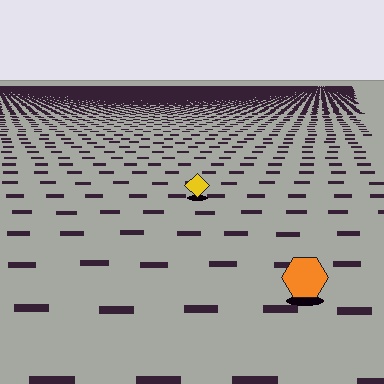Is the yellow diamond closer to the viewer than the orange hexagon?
No. The orange hexagon is closer — you can tell from the texture gradient: the ground texture is coarser near it.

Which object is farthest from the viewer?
The yellow diamond is farthest from the viewer. It appears smaller and the ground texture around it is denser.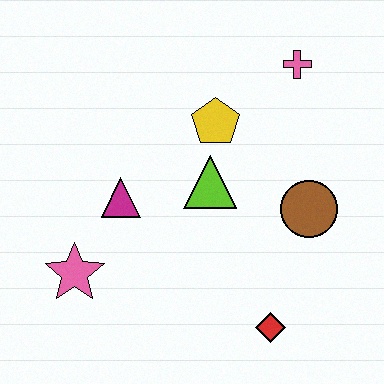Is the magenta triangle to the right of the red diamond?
No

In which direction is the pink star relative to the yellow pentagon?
The pink star is below the yellow pentagon.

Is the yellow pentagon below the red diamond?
No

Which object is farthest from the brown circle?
The pink star is farthest from the brown circle.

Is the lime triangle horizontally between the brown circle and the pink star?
Yes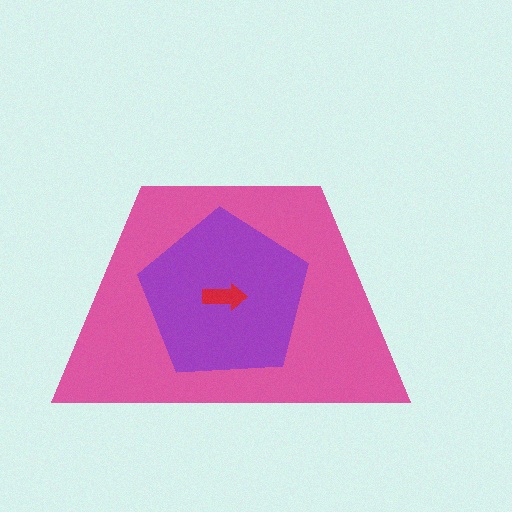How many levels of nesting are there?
3.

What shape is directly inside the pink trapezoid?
The purple pentagon.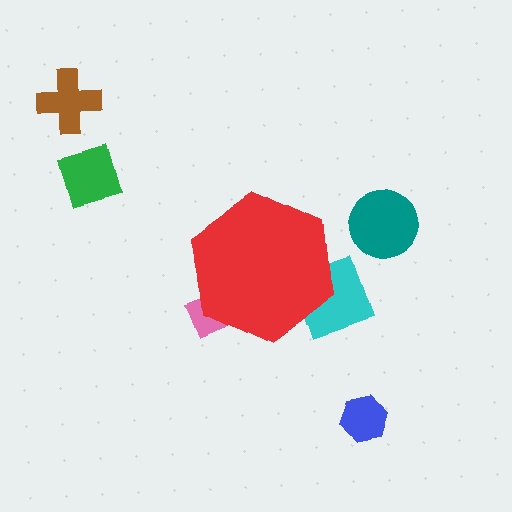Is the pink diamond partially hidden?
Yes, the pink diamond is partially hidden behind the red hexagon.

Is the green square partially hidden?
No, the green square is fully visible.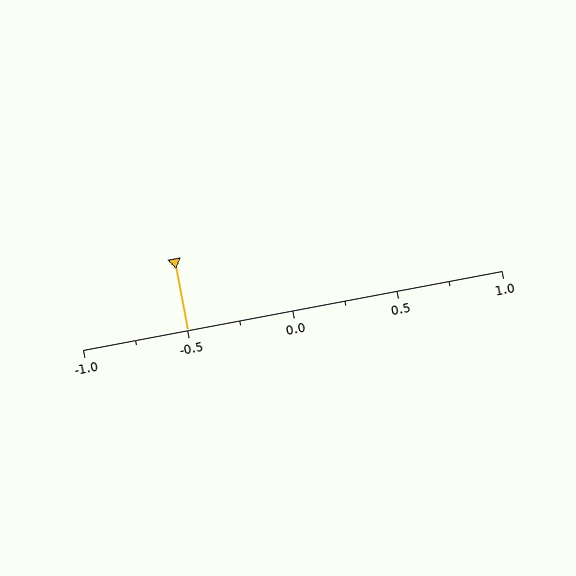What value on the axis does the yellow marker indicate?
The marker indicates approximately -0.5.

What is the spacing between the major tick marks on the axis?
The major ticks are spaced 0.5 apart.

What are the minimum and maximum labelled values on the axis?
The axis runs from -1.0 to 1.0.